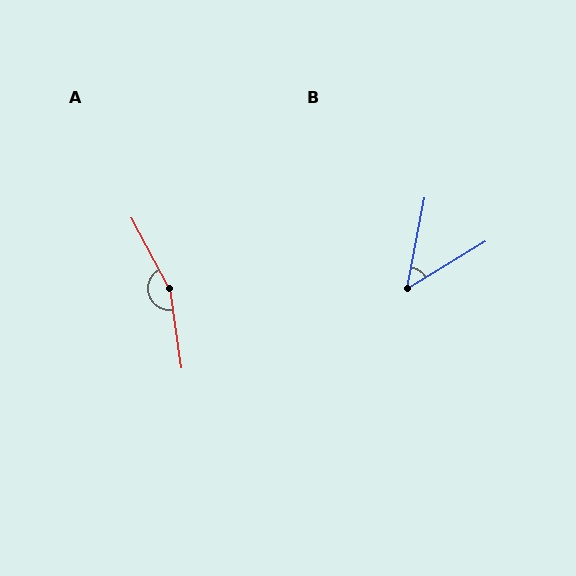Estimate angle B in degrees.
Approximately 48 degrees.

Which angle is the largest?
A, at approximately 161 degrees.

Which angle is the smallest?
B, at approximately 48 degrees.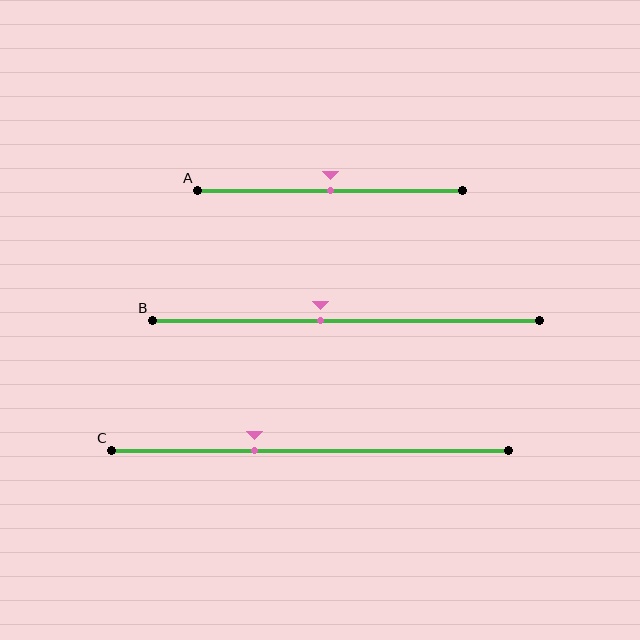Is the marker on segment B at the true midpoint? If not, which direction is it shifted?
No, the marker on segment B is shifted to the left by about 7% of the segment length.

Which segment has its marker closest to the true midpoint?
Segment A has its marker closest to the true midpoint.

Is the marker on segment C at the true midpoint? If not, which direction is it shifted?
No, the marker on segment C is shifted to the left by about 14% of the segment length.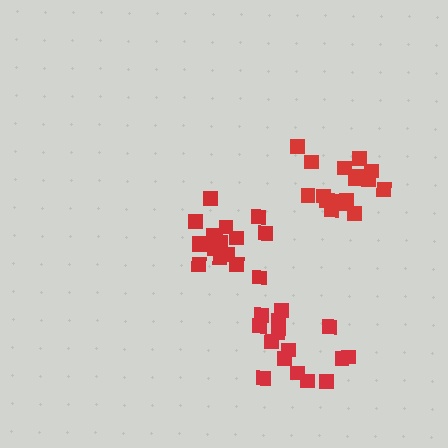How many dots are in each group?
Group 1: 17 dots, Group 2: 17 dots, Group 3: 15 dots (49 total).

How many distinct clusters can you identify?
There are 3 distinct clusters.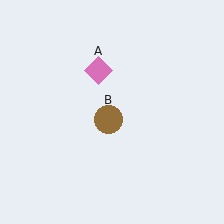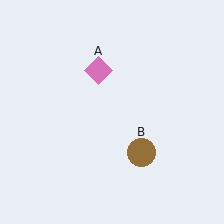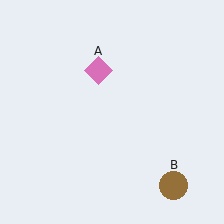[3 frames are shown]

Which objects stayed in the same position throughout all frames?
Pink diamond (object A) remained stationary.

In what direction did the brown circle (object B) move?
The brown circle (object B) moved down and to the right.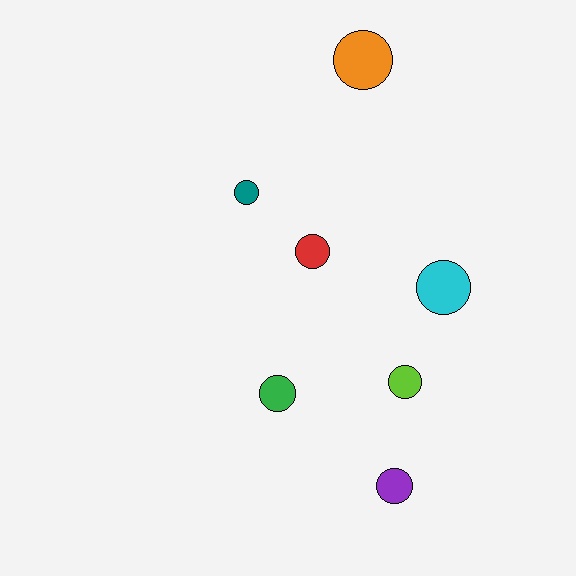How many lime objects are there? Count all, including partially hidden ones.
There is 1 lime object.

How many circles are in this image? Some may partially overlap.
There are 7 circles.